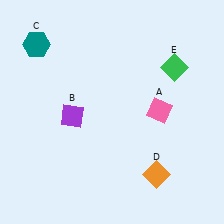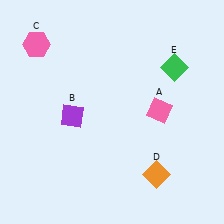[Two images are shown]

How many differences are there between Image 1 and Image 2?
There is 1 difference between the two images.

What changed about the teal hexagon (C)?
In Image 1, C is teal. In Image 2, it changed to pink.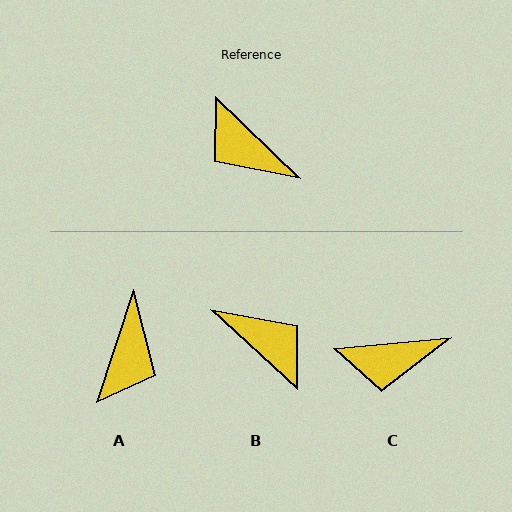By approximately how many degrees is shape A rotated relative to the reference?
Approximately 116 degrees counter-clockwise.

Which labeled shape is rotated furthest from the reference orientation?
B, about 179 degrees away.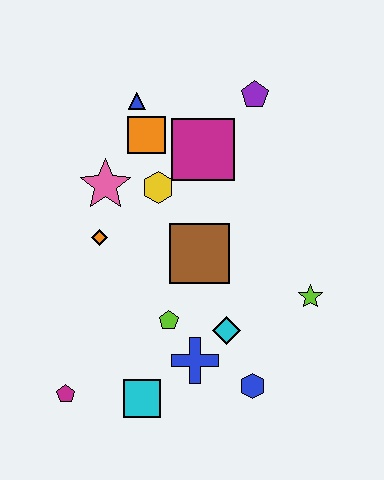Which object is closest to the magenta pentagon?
The cyan square is closest to the magenta pentagon.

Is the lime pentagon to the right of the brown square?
No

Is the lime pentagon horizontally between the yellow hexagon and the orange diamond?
No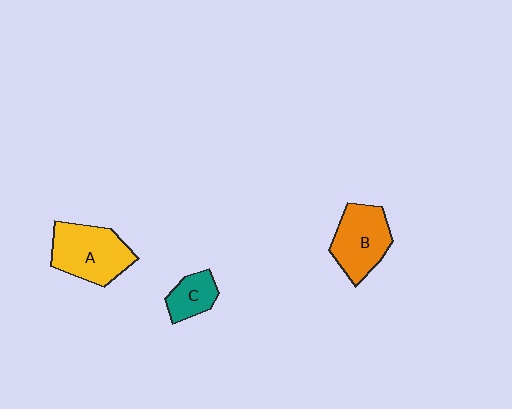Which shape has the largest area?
Shape A (yellow).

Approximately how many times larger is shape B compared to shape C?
Approximately 1.8 times.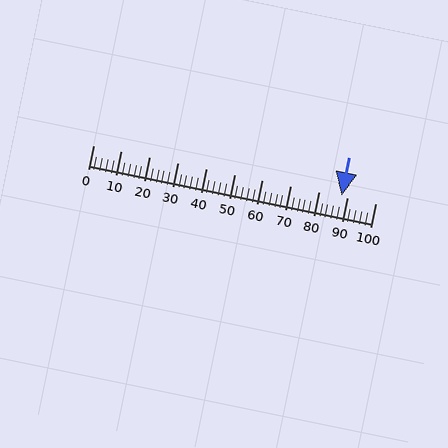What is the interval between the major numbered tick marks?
The major tick marks are spaced 10 units apart.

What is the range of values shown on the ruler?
The ruler shows values from 0 to 100.